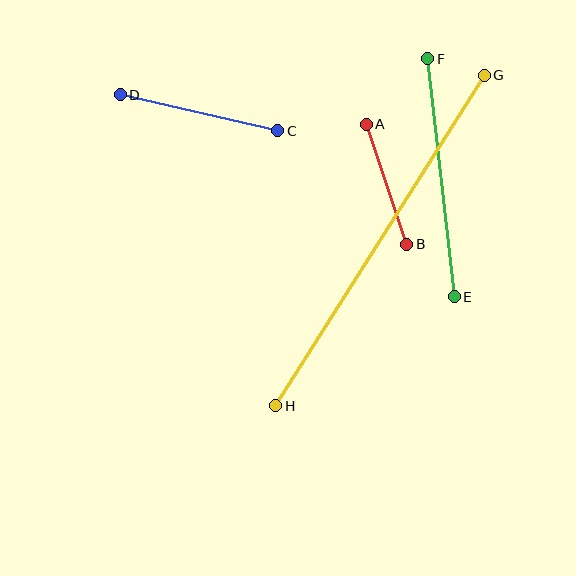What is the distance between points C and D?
The distance is approximately 162 pixels.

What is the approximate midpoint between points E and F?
The midpoint is at approximately (441, 178) pixels.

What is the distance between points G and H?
The distance is approximately 391 pixels.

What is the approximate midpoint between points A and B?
The midpoint is at approximately (386, 184) pixels.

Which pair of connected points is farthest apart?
Points G and H are farthest apart.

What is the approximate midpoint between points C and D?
The midpoint is at approximately (199, 113) pixels.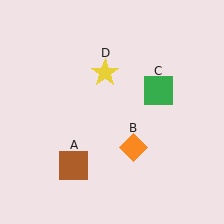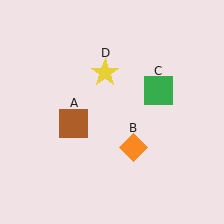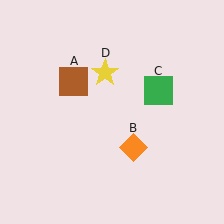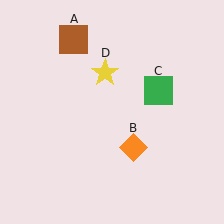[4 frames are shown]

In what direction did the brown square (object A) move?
The brown square (object A) moved up.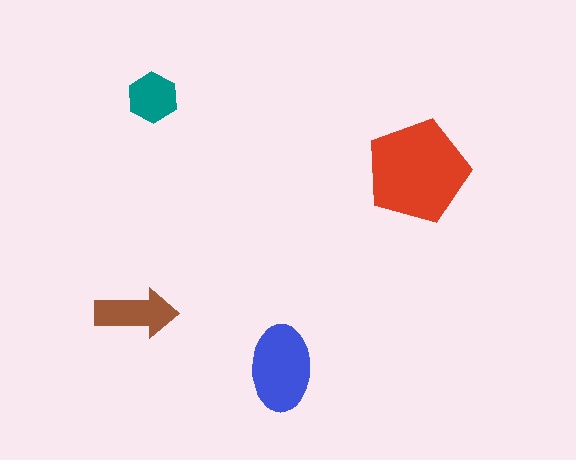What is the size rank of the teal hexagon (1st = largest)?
4th.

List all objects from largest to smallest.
The red pentagon, the blue ellipse, the brown arrow, the teal hexagon.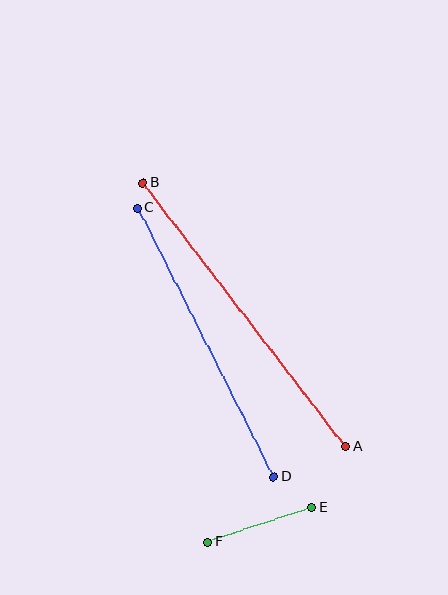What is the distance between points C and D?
The distance is approximately 301 pixels.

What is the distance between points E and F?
The distance is approximately 110 pixels.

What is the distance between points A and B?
The distance is approximately 333 pixels.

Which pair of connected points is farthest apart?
Points A and B are farthest apart.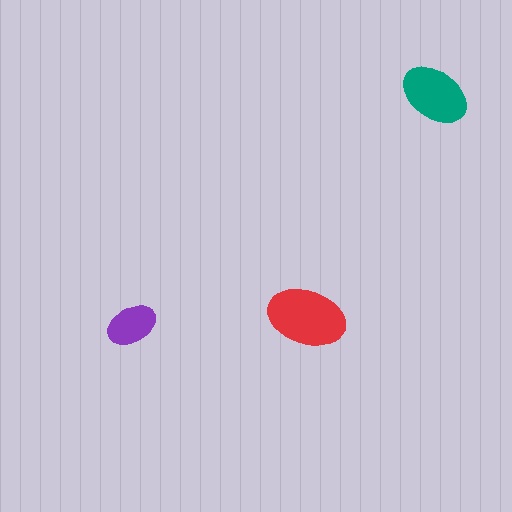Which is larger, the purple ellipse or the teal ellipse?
The teal one.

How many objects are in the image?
There are 3 objects in the image.